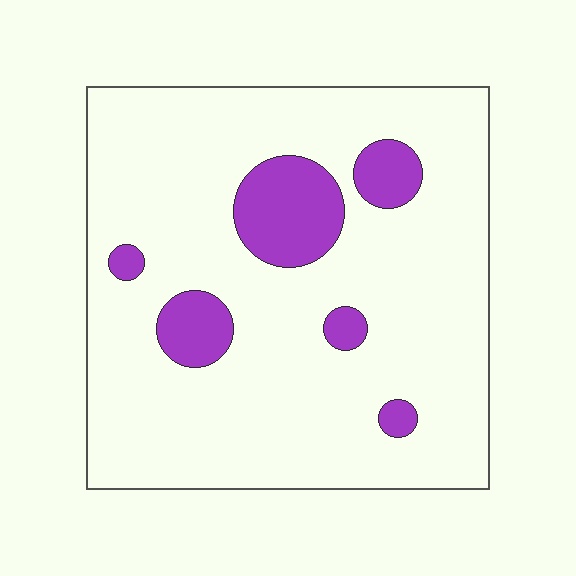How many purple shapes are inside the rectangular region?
6.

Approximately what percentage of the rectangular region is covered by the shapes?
Approximately 15%.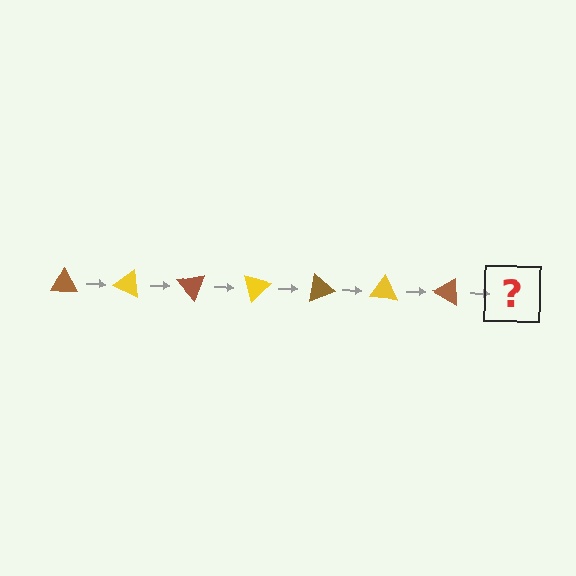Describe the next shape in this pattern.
It should be a yellow triangle, rotated 175 degrees from the start.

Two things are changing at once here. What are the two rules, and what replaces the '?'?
The two rules are that it rotates 25 degrees each step and the color cycles through brown and yellow. The '?' should be a yellow triangle, rotated 175 degrees from the start.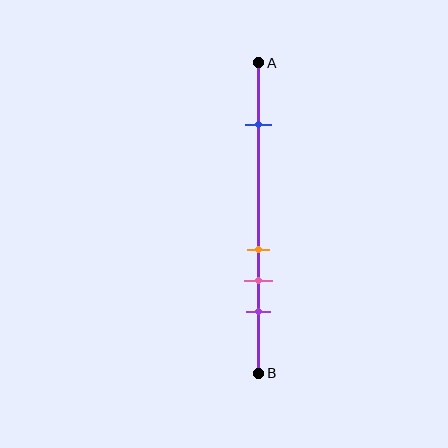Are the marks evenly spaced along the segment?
No, the marks are not evenly spaced.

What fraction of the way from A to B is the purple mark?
The purple mark is approximately 80% (0.8) of the way from A to B.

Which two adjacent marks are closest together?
The orange and pink marks are the closest adjacent pair.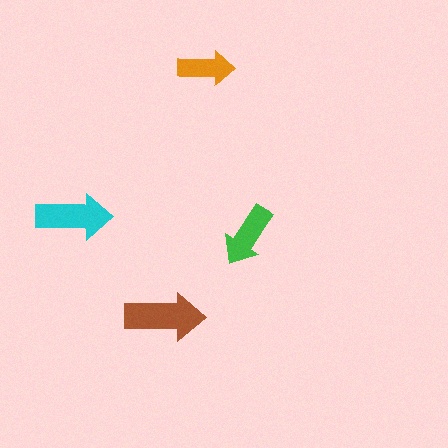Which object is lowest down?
The brown arrow is bottommost.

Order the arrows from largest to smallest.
the brown one, the cyan one, the green one, the orange one.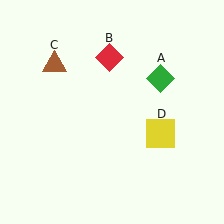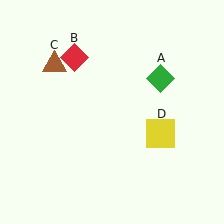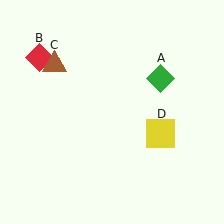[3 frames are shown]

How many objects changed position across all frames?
1 object changed position: red diamond (object B).